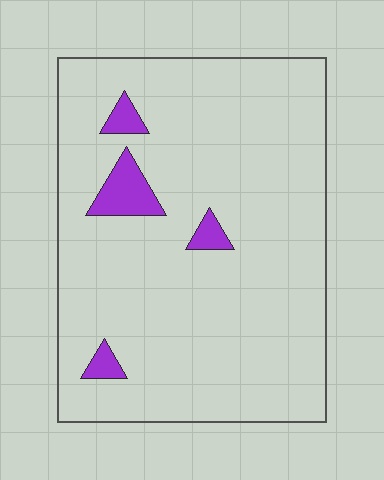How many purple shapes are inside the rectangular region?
4.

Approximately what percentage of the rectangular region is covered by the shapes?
Approximately 5%.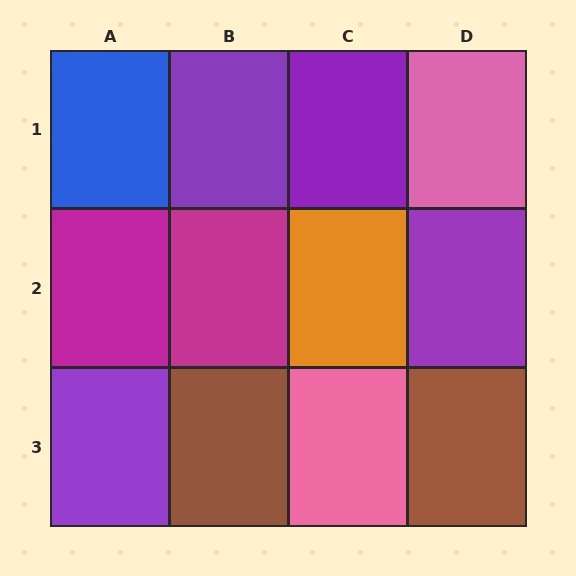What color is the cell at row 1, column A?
Blue.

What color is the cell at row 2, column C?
Orange.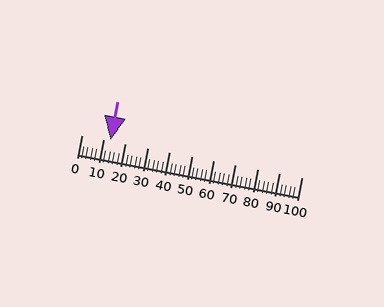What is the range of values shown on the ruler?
The ruler shows values from 0 to 100.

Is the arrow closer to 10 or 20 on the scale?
The arrow is closer to 10.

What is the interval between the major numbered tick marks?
The major tick marks are spaced 10 units apart.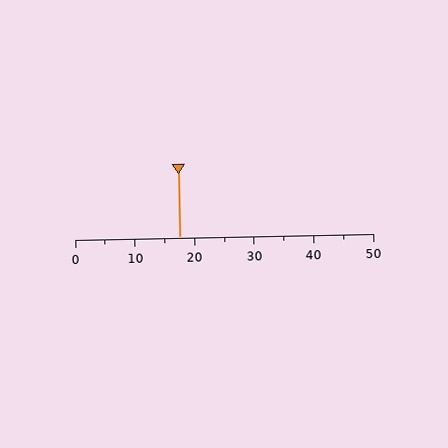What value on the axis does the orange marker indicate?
The marker indicates approximately 17.5.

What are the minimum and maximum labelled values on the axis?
The axis runs from 0 to 50.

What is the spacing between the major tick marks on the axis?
The major ticks are spaced 10 apart.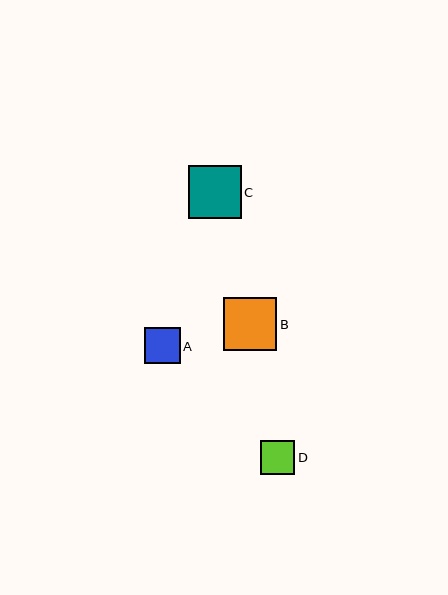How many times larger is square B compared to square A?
Square B is approximately 1.5 times the size of square A.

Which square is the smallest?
Square D is the smallest with a size of approximately 34 pixels.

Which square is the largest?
Square B is the largest with a size of approximately 54 pixels.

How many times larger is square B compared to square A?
Square B is approximately 1.5 times the size of square A.